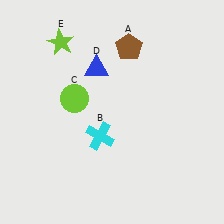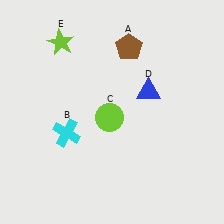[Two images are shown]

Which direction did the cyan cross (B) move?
The cyan cross (B) moved left.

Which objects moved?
The objects that moved are: the cyan cross (B), the lime circle (C), the blue triangle (D).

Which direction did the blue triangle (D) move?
The blue triangle (D) moved right.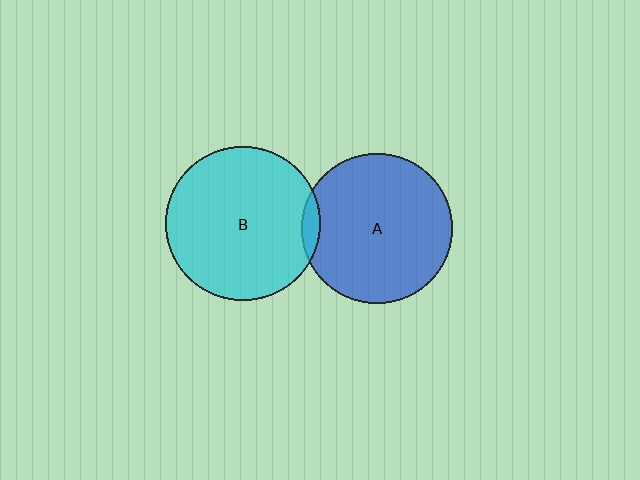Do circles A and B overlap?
Yes.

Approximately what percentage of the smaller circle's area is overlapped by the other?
Approximately 5%.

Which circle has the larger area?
Circle B (cyan).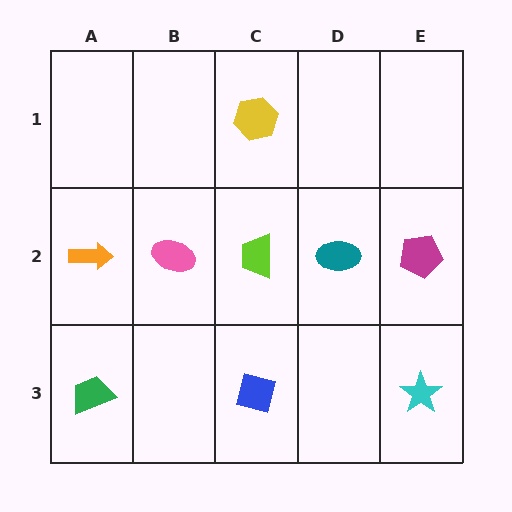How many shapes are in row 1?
1 shape.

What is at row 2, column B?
A pink ellipse.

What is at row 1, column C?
A yellow hexagon.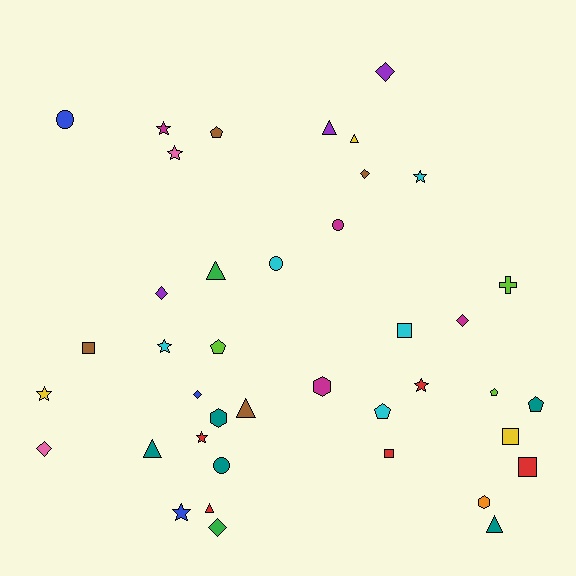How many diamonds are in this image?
There are 7 diamonds.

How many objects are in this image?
There are 40 objects.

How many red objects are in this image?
There are 5 red objects.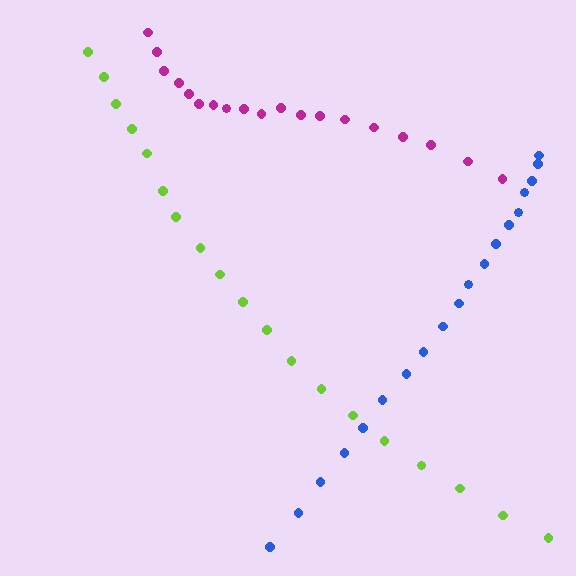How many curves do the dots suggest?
There are 3 distinct paths.